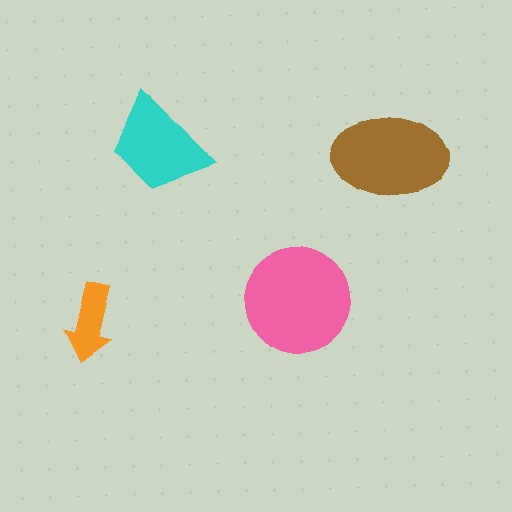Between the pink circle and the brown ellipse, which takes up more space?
The pink circle.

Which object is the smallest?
The orange arrow.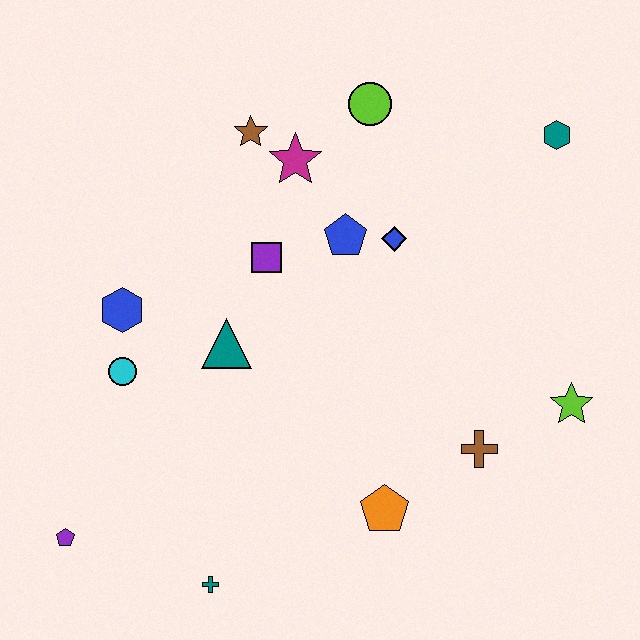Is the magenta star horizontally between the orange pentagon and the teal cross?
Yes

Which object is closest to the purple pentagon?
The teal cross is closest to the purple pentagon.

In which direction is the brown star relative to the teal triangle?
The brown star is above the teal triangle.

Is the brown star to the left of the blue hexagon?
No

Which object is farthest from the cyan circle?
The teal hexagon is farthest from the cyan circle.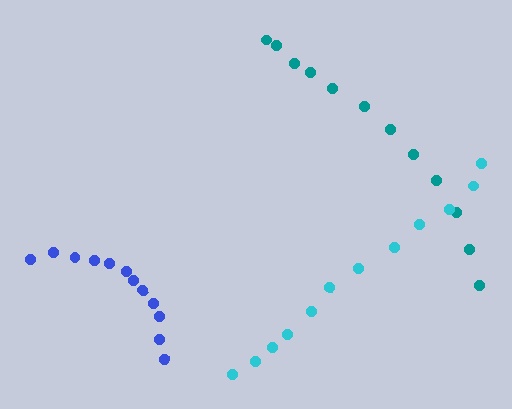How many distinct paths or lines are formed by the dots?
There are 3 distinct paths.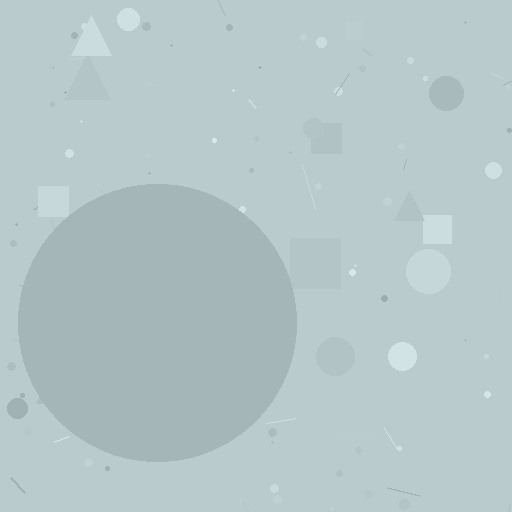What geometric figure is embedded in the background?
A circle is embedded in the background.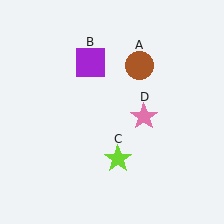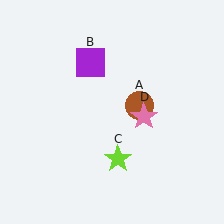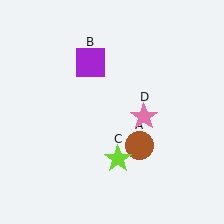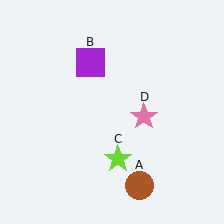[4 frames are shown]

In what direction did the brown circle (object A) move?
The brown circle (object A) moved down.